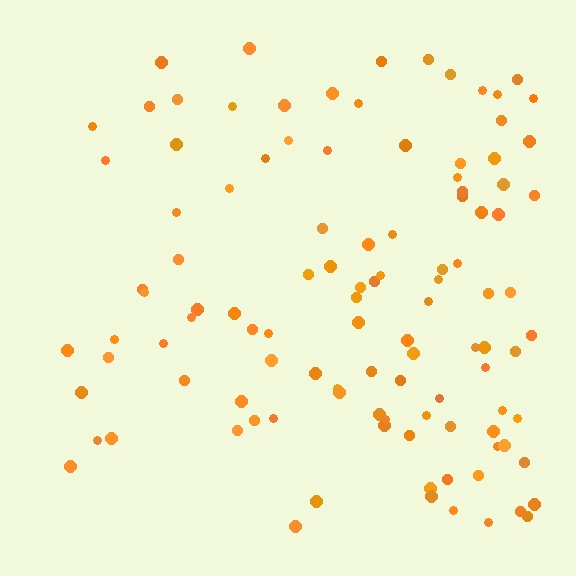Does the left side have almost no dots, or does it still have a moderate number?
Still a moderate number, just noticeably fewer than the right.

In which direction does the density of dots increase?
From left to right, with the right side densest.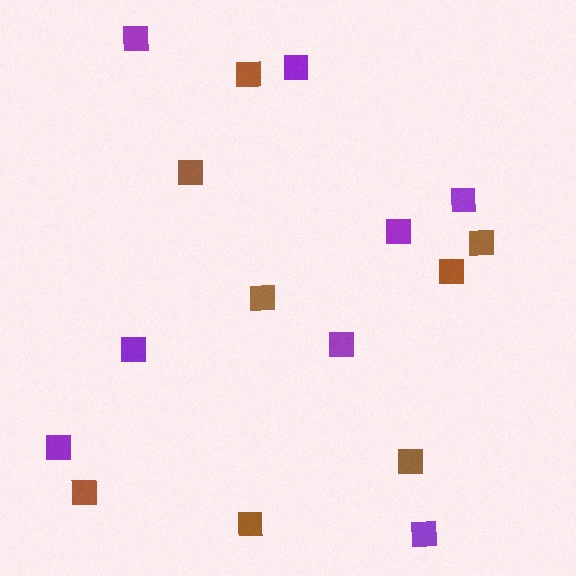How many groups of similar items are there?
There are 2 groups: one group of brown squares (8) and one group of purple squares (8).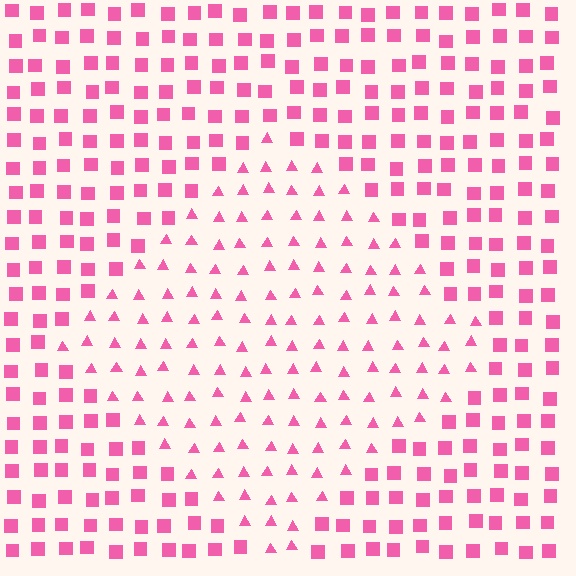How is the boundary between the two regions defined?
The boundary is defined by a change in element shape: triangles inside vs. squares outside. All elements share the same color and spacing.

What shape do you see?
I see a diamond.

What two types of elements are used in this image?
The image uses triangles inside the diamond region and squares outside it.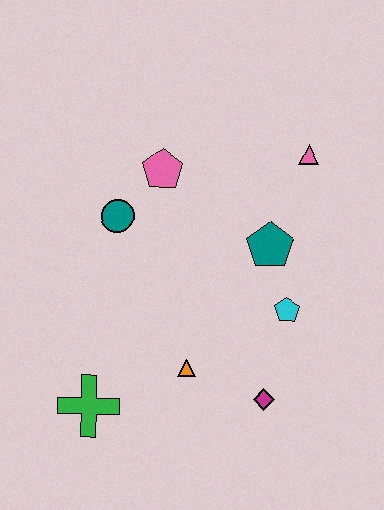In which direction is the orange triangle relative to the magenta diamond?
The orange triangle is to the left of the magenta diamond.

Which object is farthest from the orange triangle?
The pink triangle is farthest from the orange triangle.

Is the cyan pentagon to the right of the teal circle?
Yes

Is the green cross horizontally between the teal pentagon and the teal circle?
No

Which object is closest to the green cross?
The orange triangle is closest to the green cross.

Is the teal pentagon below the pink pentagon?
Yes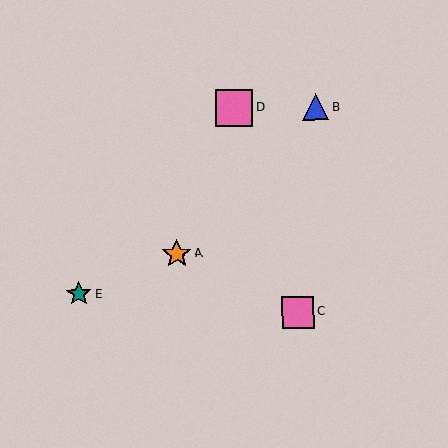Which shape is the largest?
The pink square (labeled D) is the largest.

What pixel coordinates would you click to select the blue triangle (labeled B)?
Click at (316, 107) to select the blue triangle B.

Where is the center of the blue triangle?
The center of the blue triangle is at (316, 107).